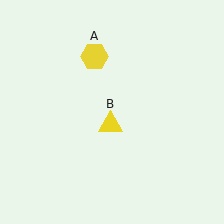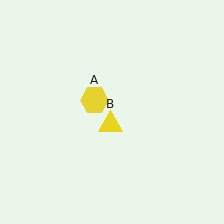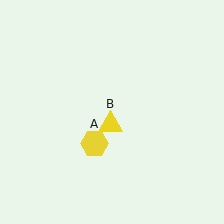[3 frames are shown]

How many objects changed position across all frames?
1 object changed position: yellow hexagon (object A).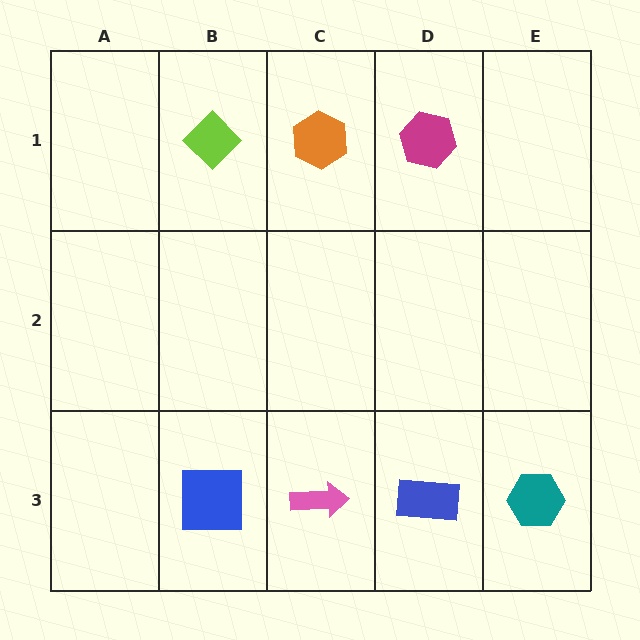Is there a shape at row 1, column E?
No, that cell is empty.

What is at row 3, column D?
A blue rectangle.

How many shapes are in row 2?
0 shapes.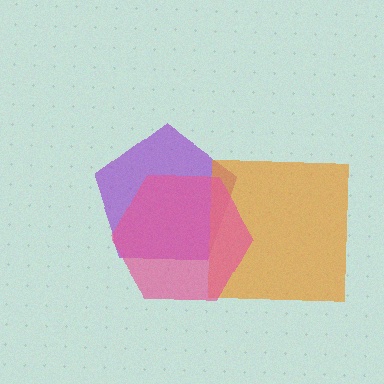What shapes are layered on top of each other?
The layered shapes are: a purple pentagon, an orange square, a pink hexagon.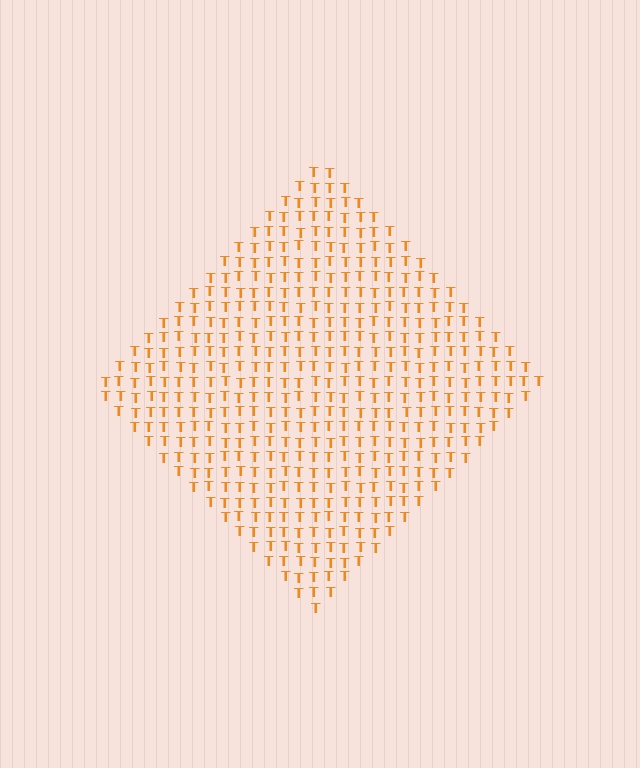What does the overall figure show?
The overall figure shows a diamond.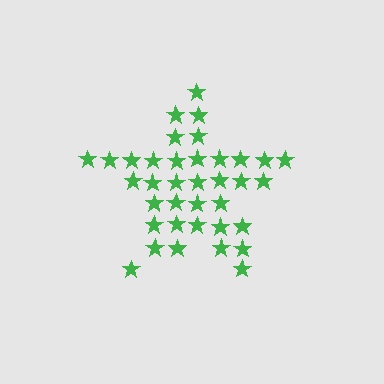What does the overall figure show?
The overall figure shows a star.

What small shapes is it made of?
It is made of small stars.